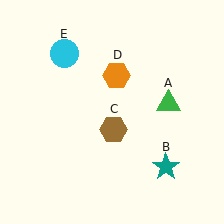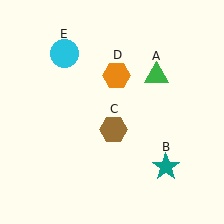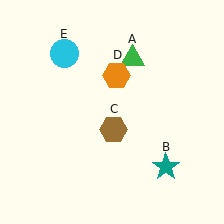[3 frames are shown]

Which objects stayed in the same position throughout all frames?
Teal star (object B) and brown hexagon (object C) and orange hexagon (object D) and cyan circle (object E) remained stationary.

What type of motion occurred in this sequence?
The green triangle (object A) rotated counterclockwise around the center of the scene.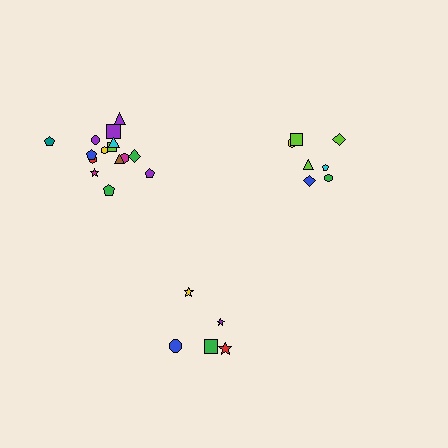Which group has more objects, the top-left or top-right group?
The top-left group.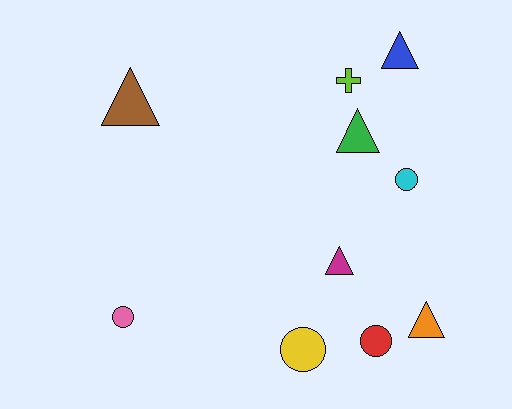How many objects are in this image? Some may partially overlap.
There are 10 objects.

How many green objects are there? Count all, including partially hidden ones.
There is 1 green object.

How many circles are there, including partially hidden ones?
There are 4 circles.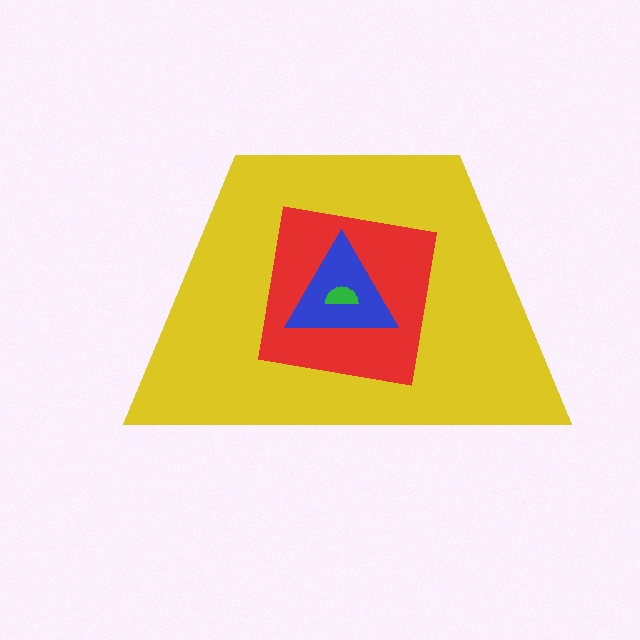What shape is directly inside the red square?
The blue triangle.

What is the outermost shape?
The yellow trapezoid.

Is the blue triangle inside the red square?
Yes.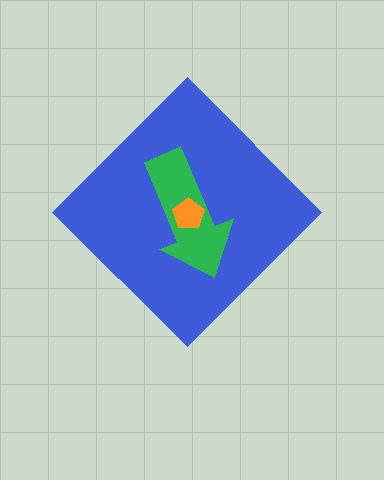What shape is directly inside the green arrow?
The orange pentagon.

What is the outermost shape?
The blue diamond.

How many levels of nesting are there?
3.